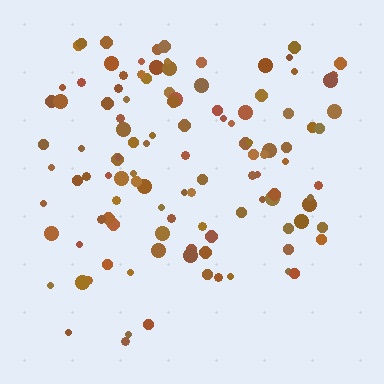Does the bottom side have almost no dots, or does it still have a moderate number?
Still a moderate number, just noticeably fewer than the top.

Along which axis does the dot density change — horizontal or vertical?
Vertical.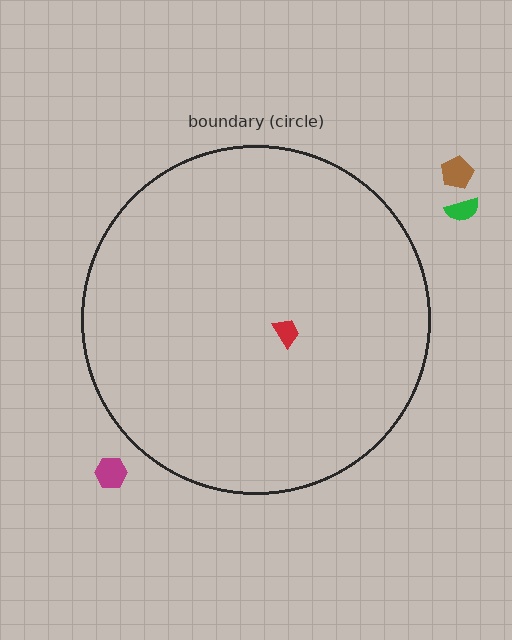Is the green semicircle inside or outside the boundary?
Outside.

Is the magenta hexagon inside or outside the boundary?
Outside.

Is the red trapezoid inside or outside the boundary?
Inside.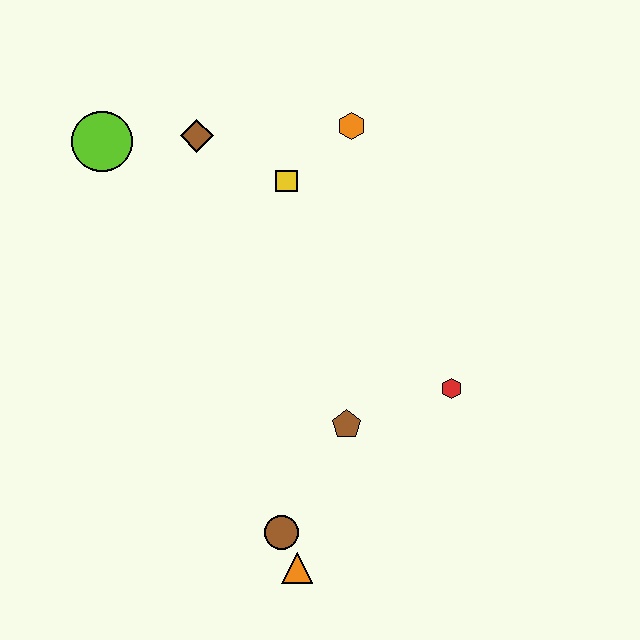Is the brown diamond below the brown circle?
No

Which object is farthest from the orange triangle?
The lime circle is farthest from the orange triangle.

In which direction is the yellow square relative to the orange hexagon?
The yellow square is to the left of the orange hexagon.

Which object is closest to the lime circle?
The brown diamond is closest to the lime circle.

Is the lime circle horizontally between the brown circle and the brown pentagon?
No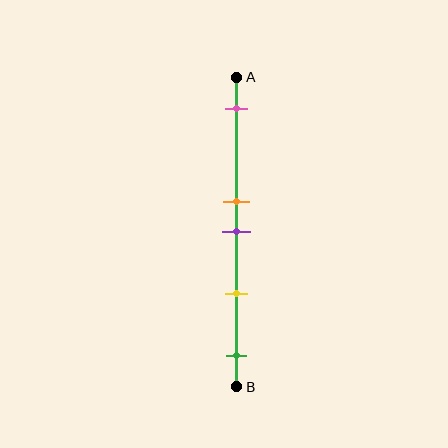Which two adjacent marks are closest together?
The orange and purple marks are the closest adjacent pair.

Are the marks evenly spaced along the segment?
No, the marks are not evenly spaced.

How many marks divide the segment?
There are 5 marks dividing the segment.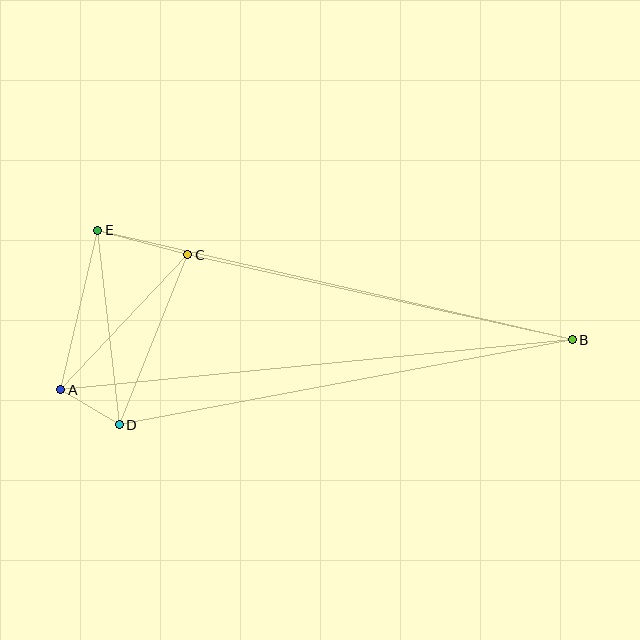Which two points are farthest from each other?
Points A and B are farthest from each other.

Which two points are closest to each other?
Points A and D are closest to each other.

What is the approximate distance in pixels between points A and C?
The distance between A and C is approximately 186 pixels.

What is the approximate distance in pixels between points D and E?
The distance between D and E is approximately 196 pixels.